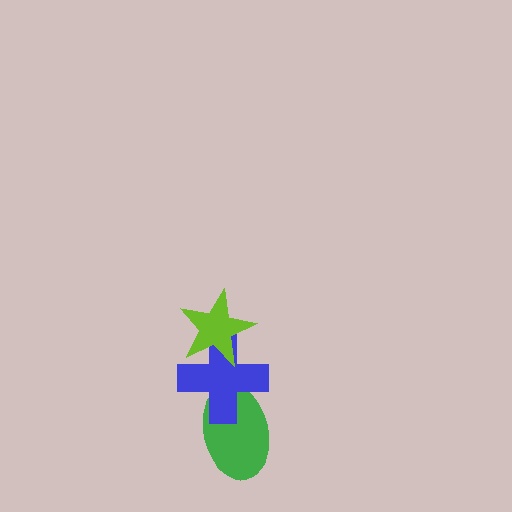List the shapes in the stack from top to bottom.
From top to bottom: the lime star, the blue cross, the green ellipse.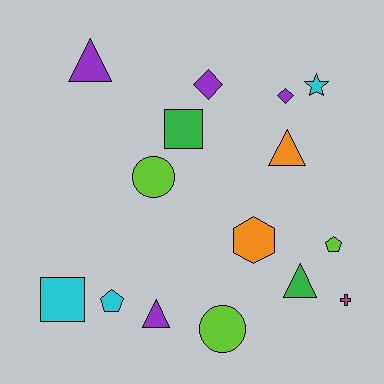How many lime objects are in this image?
There are 3 lime objects.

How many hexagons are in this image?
There is 1 hexagon.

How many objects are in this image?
There are 15 objects.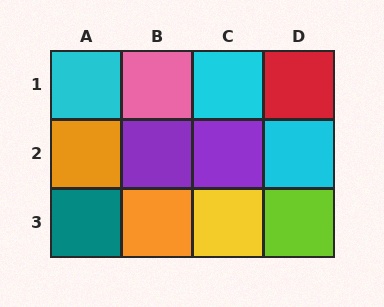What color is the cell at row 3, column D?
Lime.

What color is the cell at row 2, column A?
Orange.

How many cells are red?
1 cell is red.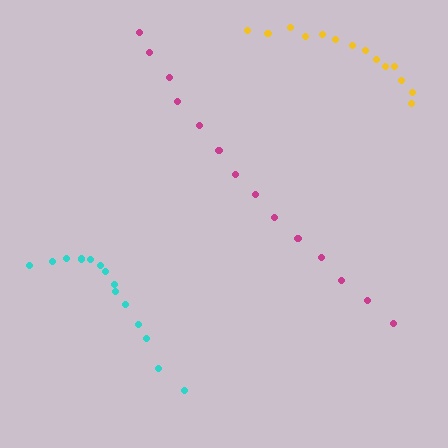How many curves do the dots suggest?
There are 3 distinct paths.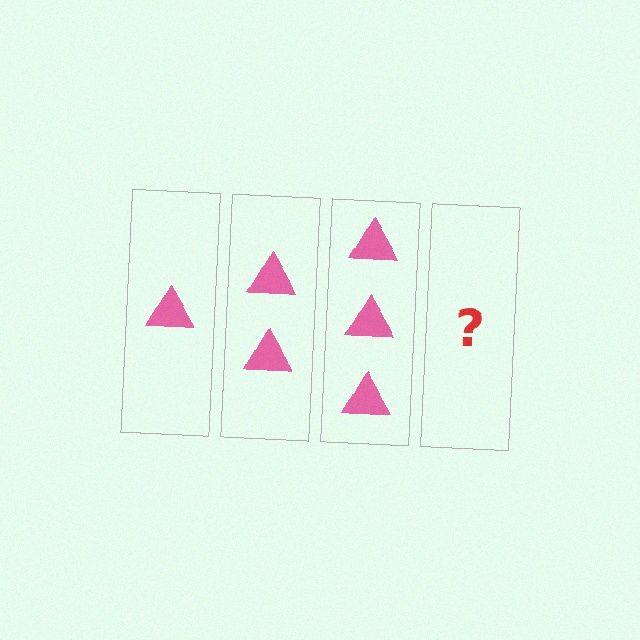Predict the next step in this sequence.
The next step is 4 triangles.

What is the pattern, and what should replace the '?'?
The pattern is that each step adds one more triangle. The '?' should be 4 triangles.